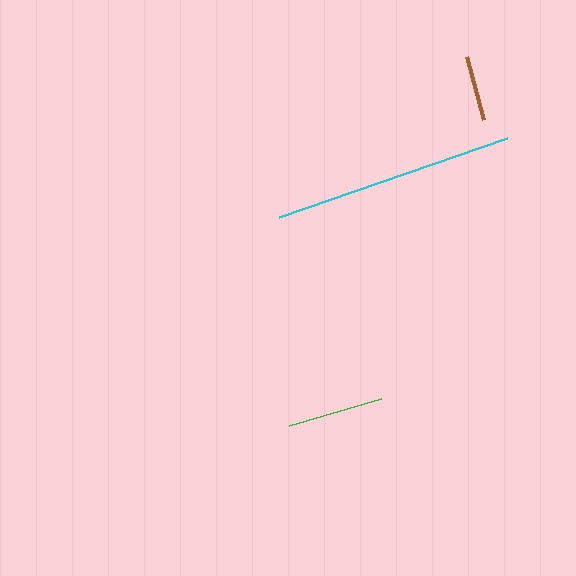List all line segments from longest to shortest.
From longest to shortest: cyan, green, brown.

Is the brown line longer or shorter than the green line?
The green line is longer than the brown line.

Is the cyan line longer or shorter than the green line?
The cyan line is longer than the green line.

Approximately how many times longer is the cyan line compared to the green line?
The cyan line is approximately 2.5 times the length of the green line.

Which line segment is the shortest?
The brown line is the shortest at approximately 65 pixels.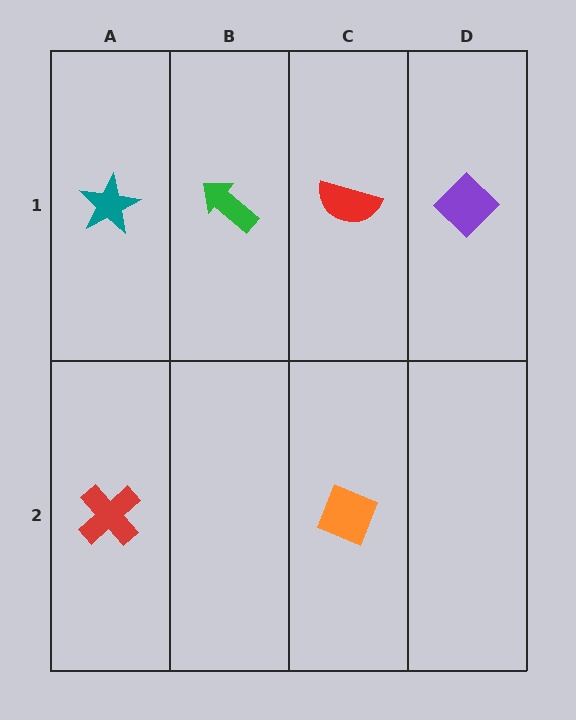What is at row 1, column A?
A teal star.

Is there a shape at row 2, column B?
No, that cell is empty.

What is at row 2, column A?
A red cross.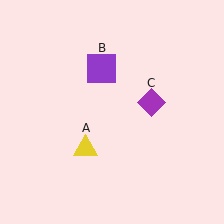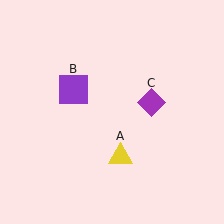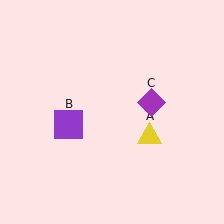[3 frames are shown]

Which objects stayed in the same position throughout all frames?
Purple diamond (object C) remained stationary.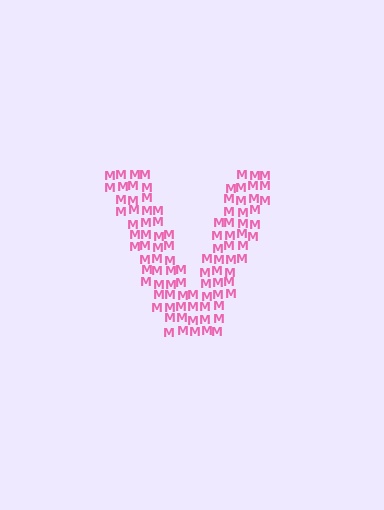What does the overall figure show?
The overall figure shows the letter V.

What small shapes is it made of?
It is made of small letter M's.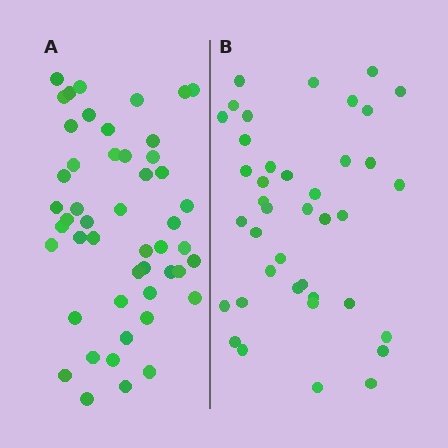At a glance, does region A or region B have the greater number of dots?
Region A (the left region) has more dots.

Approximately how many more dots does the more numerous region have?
Region A has roughly 8 or so more dots than region B.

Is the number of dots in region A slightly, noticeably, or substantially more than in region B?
Region A has only slightly more — the two regions are fairly close. The ratio is roughly 1.2 to 1.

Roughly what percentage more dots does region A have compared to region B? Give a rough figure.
About 20% more.